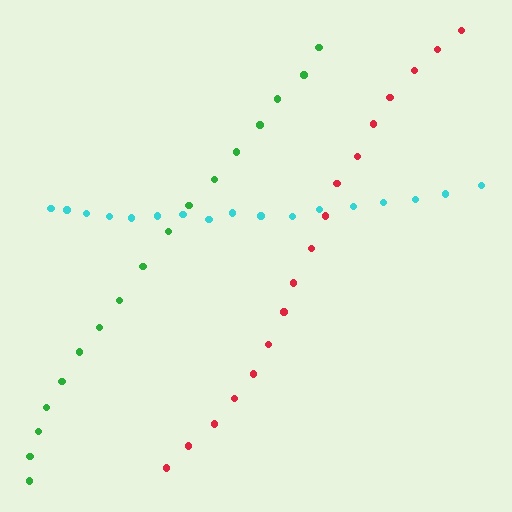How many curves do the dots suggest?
There are 3 distinct paths.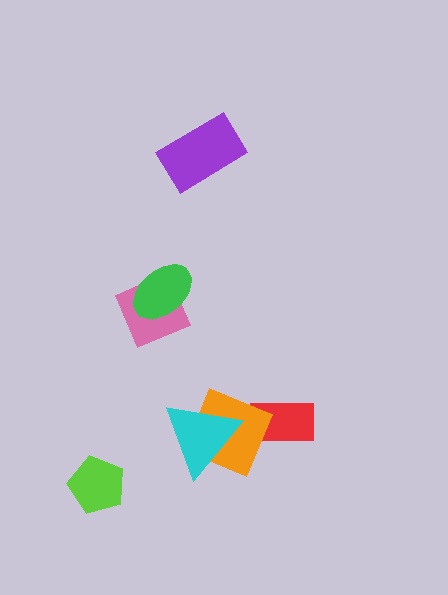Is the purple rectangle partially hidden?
No, no other shape covers it.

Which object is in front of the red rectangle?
The orange diamond is in front of the red rectangle.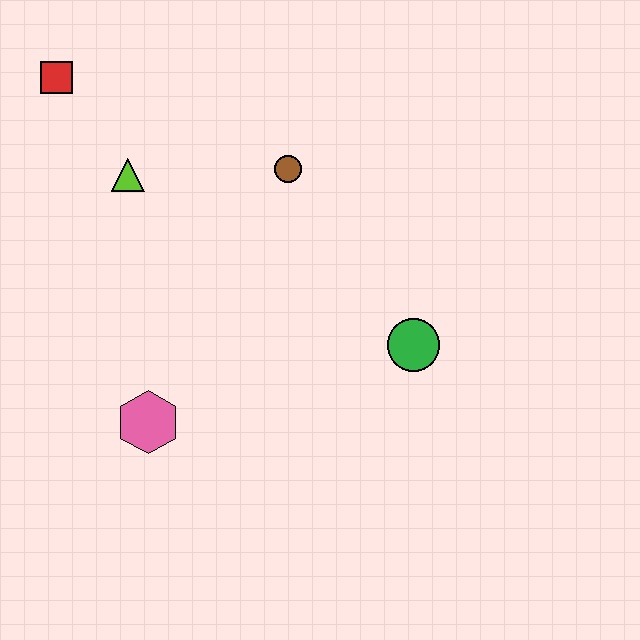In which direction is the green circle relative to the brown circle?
The green circle is below the brown circle.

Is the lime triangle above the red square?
No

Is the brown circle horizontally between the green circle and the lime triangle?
Yes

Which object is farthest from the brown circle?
The pink hexagon is farthest from the brown circle.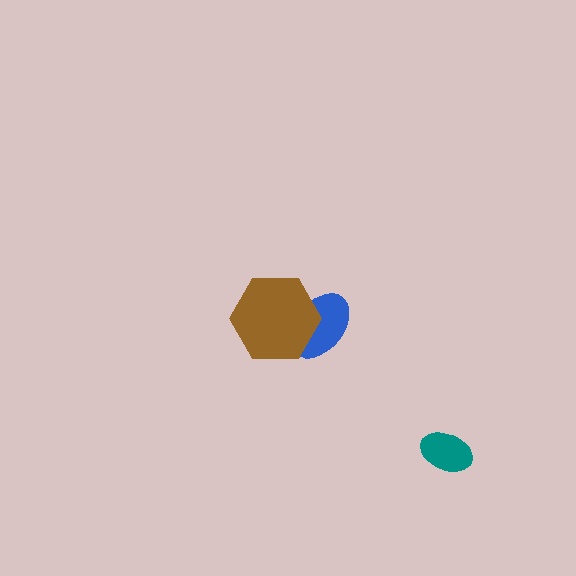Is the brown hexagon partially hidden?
No, no other shape covers it.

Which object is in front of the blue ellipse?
The brown hexagon is in front of the blue ellipse.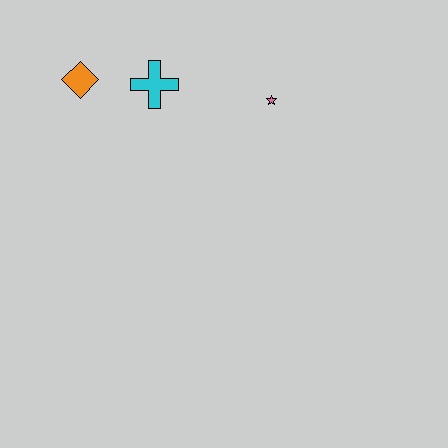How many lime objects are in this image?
There are no lime objects.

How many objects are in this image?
There are 3 objects.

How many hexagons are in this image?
There are no hexagons.